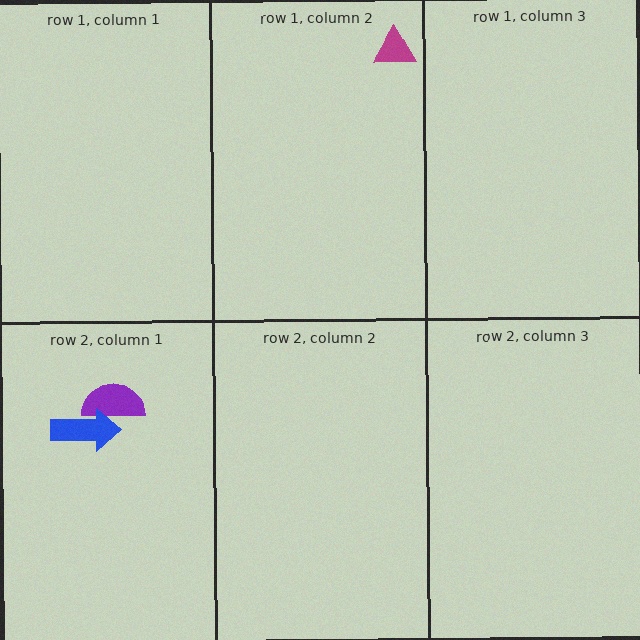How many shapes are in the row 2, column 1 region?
2.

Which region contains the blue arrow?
The row 2, column 1 region.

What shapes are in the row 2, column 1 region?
The purple semicircle, the blue arrow.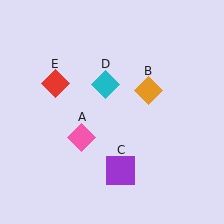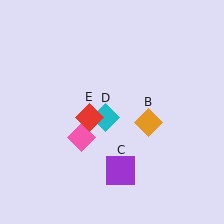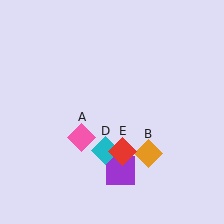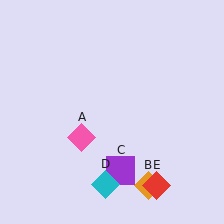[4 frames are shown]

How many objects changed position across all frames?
3 objects changed position: orange diamond (object B), cyan diamond (object D), red diamond (object E).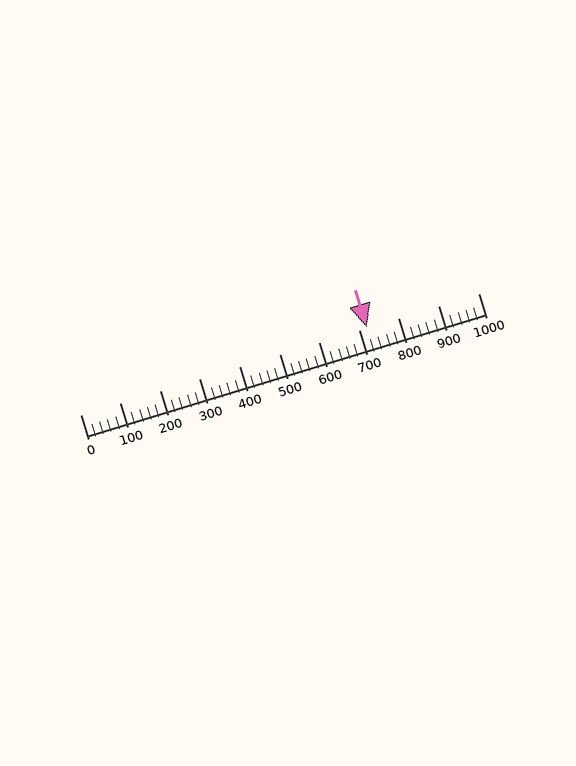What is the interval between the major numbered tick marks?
The major tick marks are spaced 100 units apart.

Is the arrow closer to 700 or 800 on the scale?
The arrow is closer to 700.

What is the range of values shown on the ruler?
The ruler shows values from 0 to 1000.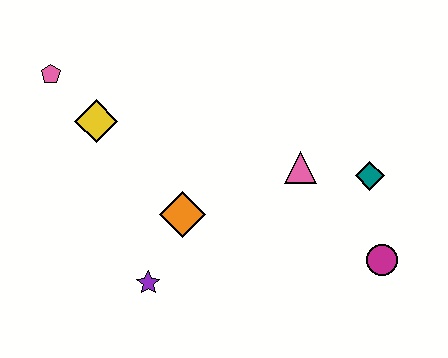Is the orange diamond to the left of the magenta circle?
Yes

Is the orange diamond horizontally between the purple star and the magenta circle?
Yes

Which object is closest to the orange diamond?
The purple star is closest to the orange diamond.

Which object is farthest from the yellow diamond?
The magenta circle is farthest from the yellow diamond.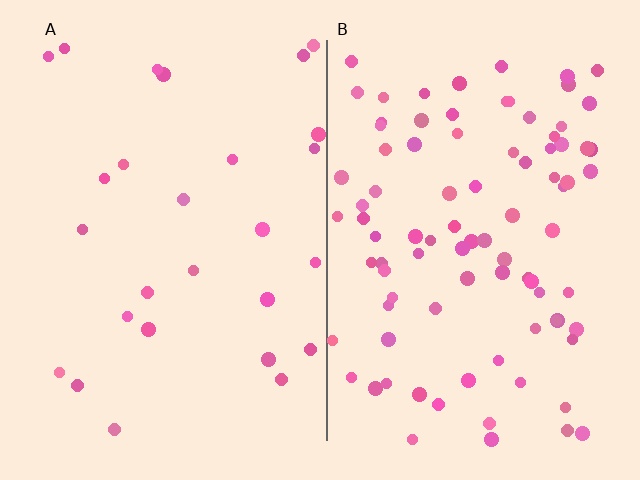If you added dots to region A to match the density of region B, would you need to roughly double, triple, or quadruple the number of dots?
Approximately triple.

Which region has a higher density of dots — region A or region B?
B (the right).